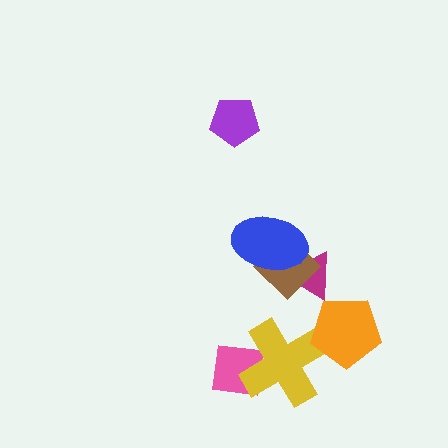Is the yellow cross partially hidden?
Yes, it is partially covered by another shape.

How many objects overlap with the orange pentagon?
1 object overlaps with the orange pentagon.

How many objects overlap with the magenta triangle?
2 objects overlap with the magenta triangle.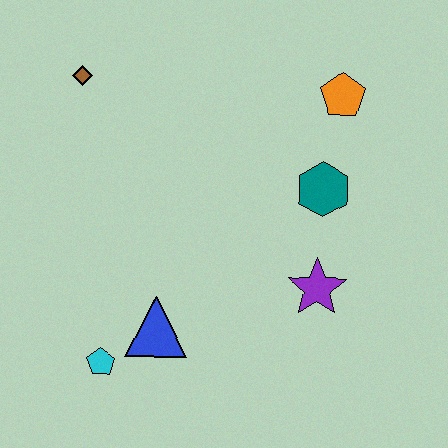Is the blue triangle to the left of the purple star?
Yes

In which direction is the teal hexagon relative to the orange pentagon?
The teal hexagon is below the orange pentagon.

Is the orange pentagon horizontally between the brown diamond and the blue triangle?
No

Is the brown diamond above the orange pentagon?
Yes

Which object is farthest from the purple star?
The brown diamond is farthest from the purple star.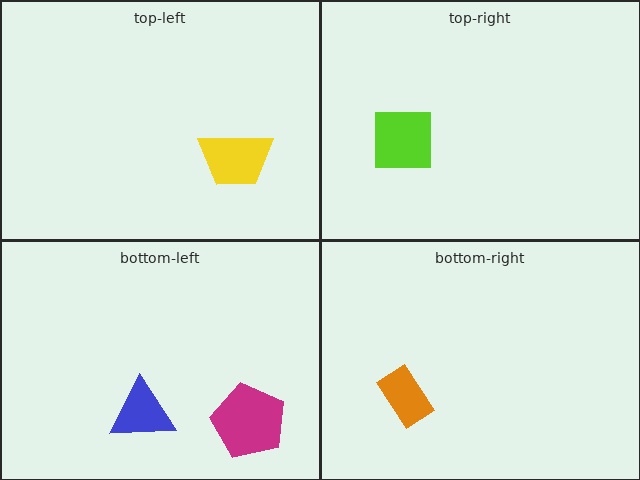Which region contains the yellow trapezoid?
The top-left region.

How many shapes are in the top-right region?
1.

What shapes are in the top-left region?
The yellow trapezoid.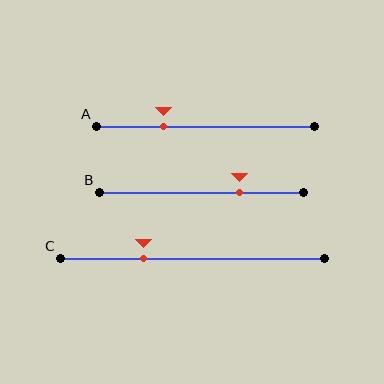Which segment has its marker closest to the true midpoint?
Segment C has its marker closest to the true midpoint.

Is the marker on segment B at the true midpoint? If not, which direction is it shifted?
No, the marker on segment B is shifted to the right by about 19% of the segment length.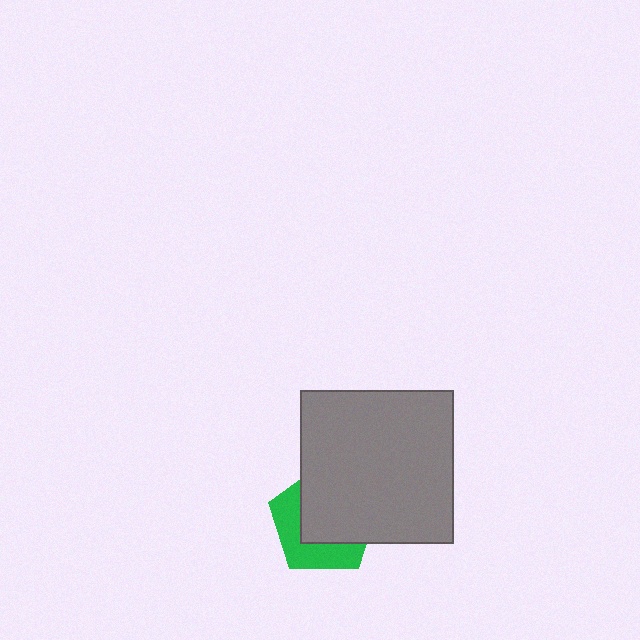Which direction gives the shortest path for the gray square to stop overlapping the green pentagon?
Moving toward the upper-right gives the shortest separation.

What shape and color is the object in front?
The object in front is a gray square.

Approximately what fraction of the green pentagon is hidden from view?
Roughly 59% of the green pentagon is hidden behind the gray square.